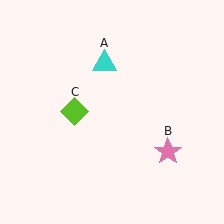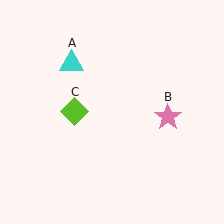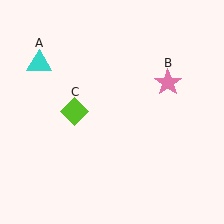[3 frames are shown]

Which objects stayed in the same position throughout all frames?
Lime diamond (object C) remained stationary.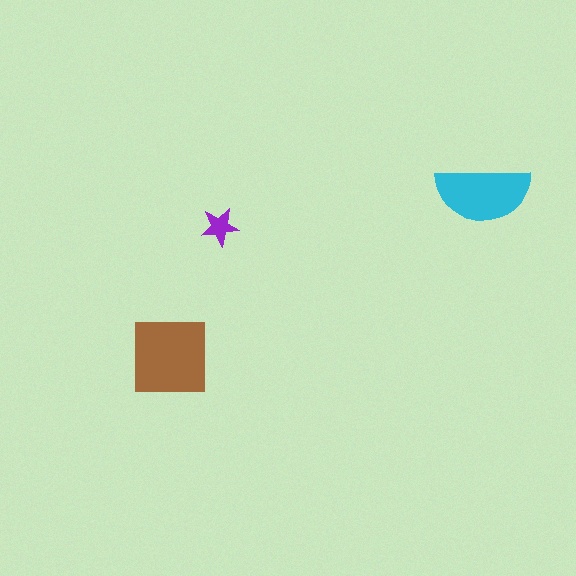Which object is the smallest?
The purple star.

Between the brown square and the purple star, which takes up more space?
The brown square.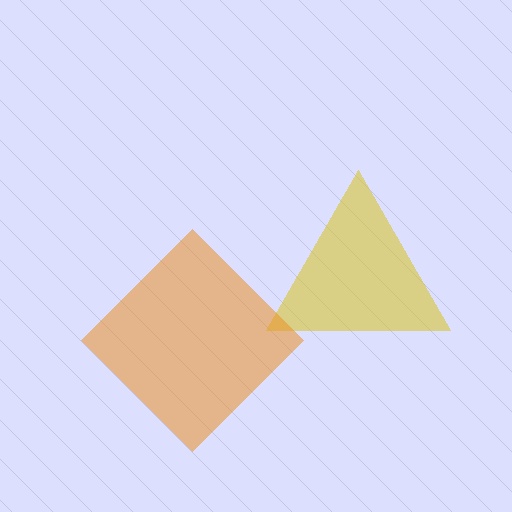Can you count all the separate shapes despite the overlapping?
Yes, there are 2 separate shapes.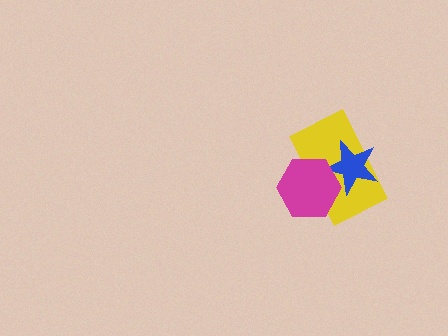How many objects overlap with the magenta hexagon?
2 objects overlap with the magenta hexagon.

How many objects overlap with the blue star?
2 objects overlap with the blue star.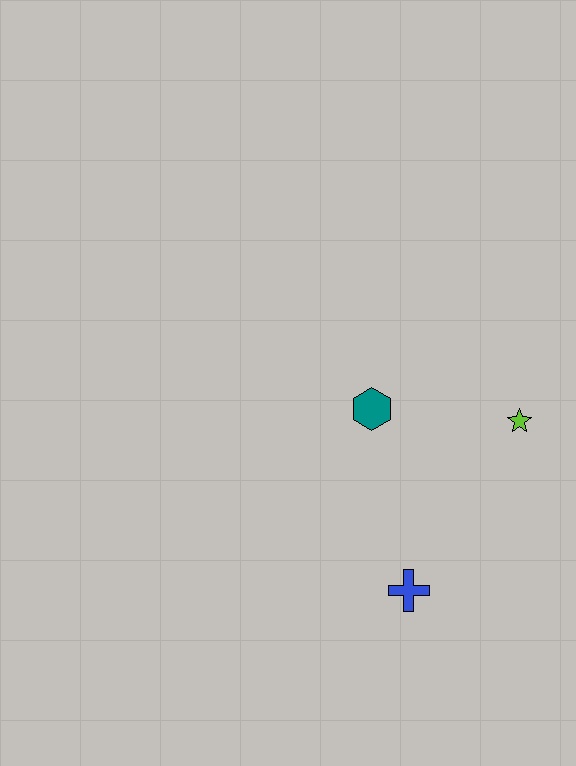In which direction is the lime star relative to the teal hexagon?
The lime star is to the right of the teal hexagon.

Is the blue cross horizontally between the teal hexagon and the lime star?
Yes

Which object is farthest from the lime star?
The blue cross is farthest from the lime star.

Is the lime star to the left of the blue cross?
No